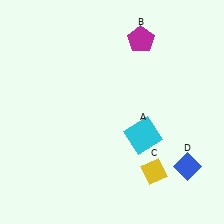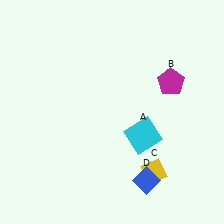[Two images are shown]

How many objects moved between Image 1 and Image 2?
2 objects moved between the two images.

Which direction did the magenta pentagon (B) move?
The magenta pentagon (B) moved down.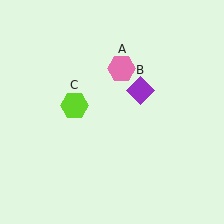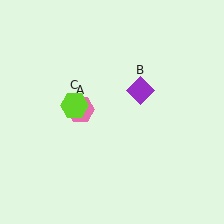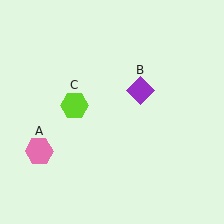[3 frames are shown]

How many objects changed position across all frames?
1 object changed position: pink hexagon (object A).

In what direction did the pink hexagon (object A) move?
The pink hexagon (object A) moved down and to the left.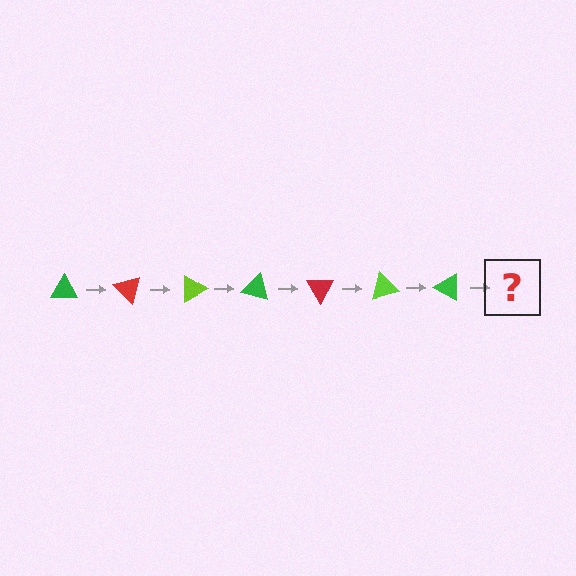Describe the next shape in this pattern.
It should be a red triangle, rotated 315 degrees from the start.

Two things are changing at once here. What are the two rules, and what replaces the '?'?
The two rules are that it rotates 45 degrees each step and the color cycles through green, red, and lime. The '?' should be a red triangle, rotated 315 degrees from the start.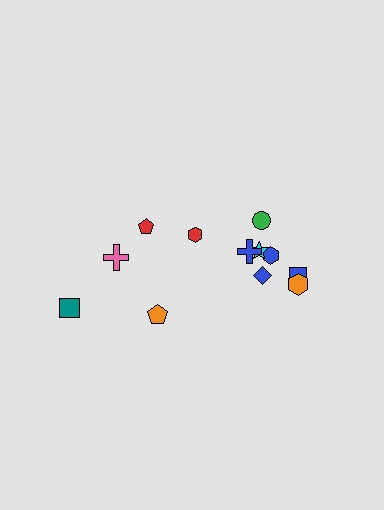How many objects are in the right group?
There are 7 objects.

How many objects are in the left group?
There are 5 objects.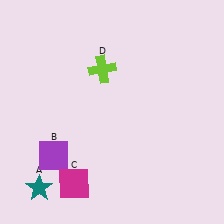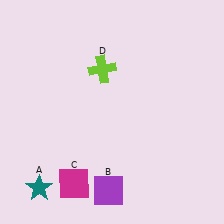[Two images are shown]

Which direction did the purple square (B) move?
The purple square (B) moved right.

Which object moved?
The purple square (B) moved right.